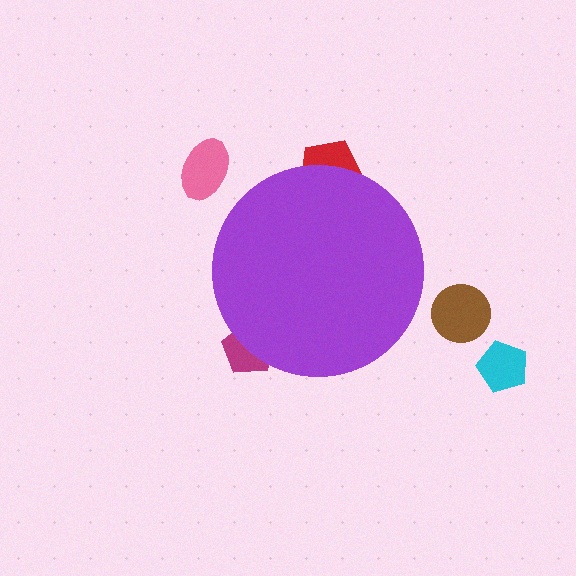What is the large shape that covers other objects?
A purple circle.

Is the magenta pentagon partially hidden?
Yes, the magenta pentagon is partially hidden behind the purple circle.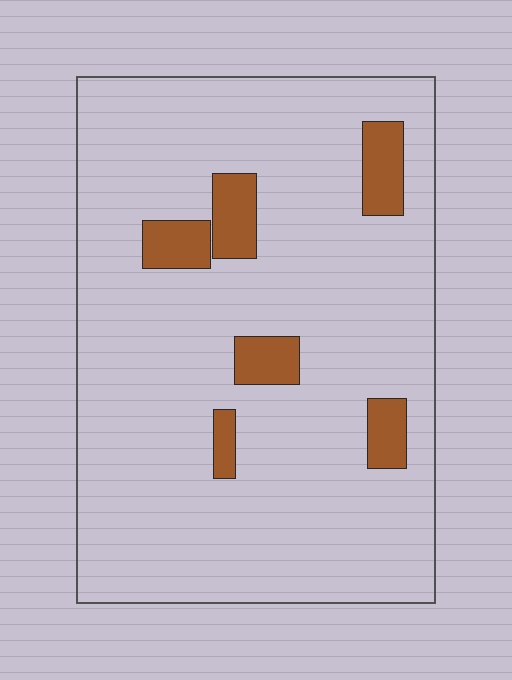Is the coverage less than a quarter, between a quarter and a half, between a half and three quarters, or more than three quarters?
Less than a quarter.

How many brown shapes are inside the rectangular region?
6.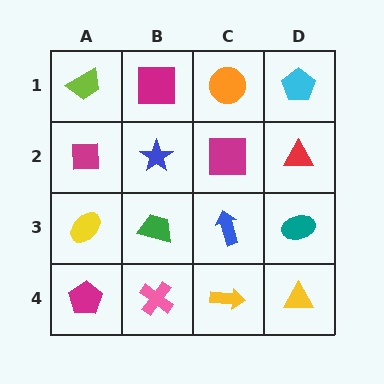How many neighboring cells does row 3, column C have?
4.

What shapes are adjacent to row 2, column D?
A cyan pentagon (row 1, column D), a teal ellipse (row 3, column D), a magenta square (row 2, column C).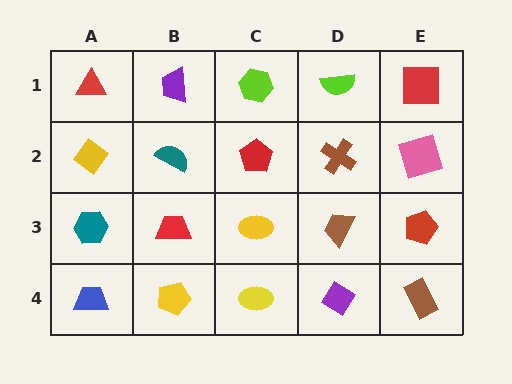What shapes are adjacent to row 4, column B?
A red trapezoid (row 3, column B), a blue trapezoid (row 4, column A), a yellow ellipse (row 4, column C).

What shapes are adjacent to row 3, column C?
A red pentagon (row 2, column C), a yellow ellipse (row 4, column C), a red trapezoid (row 3, column B), a brown trapezoid (row 3, column D).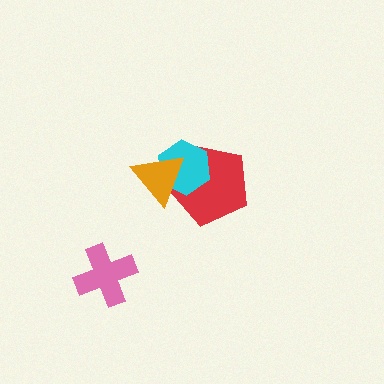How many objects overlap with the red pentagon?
2 objects overlap with the red pentagon.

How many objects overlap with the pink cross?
0 objects overlap with the pink cross.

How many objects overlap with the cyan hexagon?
2 objects overlap with the cyan hexagon.